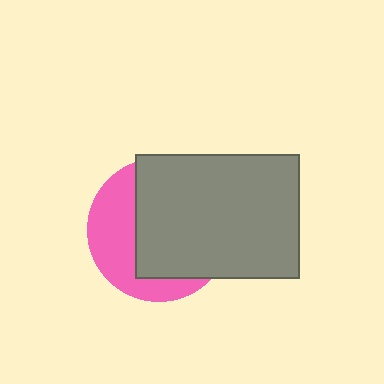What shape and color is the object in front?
The object in front is a gray rectangle.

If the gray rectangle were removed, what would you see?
You would see the complete pink circle.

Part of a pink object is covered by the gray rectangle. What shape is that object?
It is a circle.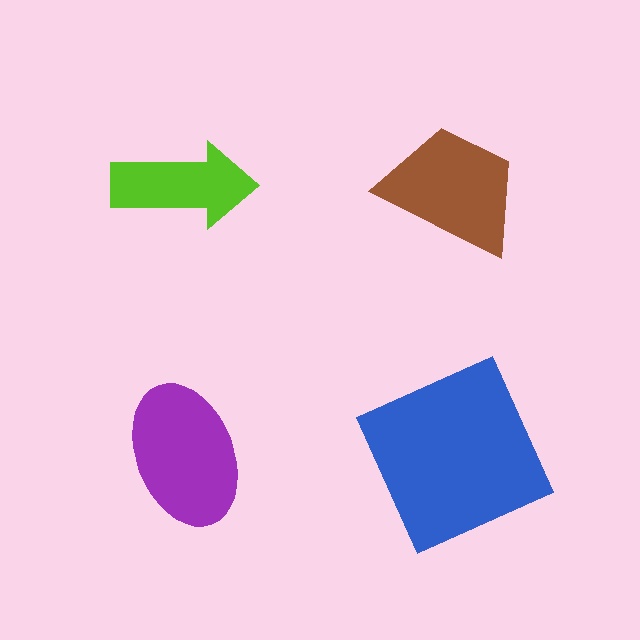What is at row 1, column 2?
A brown trapezoid.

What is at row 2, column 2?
A blue square.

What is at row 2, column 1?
A purple ellipse.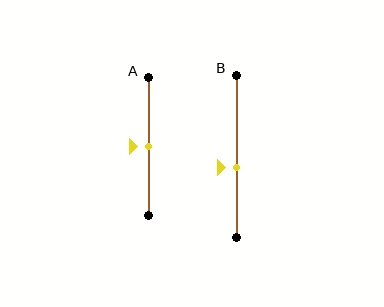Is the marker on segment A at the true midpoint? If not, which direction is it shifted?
Yes, the marker on segment A is at the true midpoint.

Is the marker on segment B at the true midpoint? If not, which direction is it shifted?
No, the marker on segment B is shifted downward by about 6% of the segment length.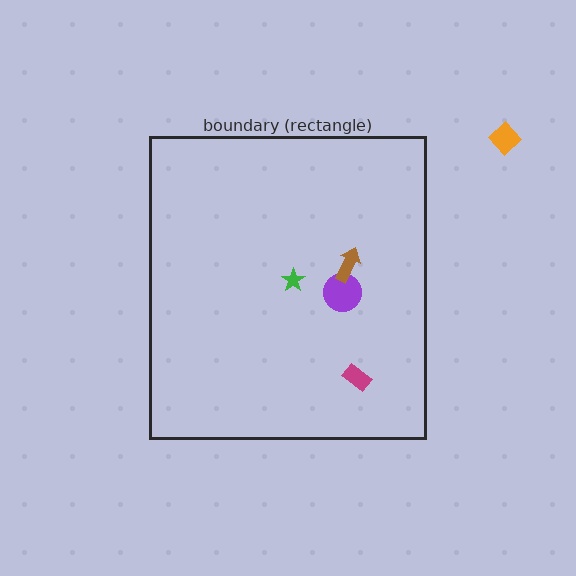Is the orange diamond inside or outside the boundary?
Outside.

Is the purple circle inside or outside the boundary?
Inside.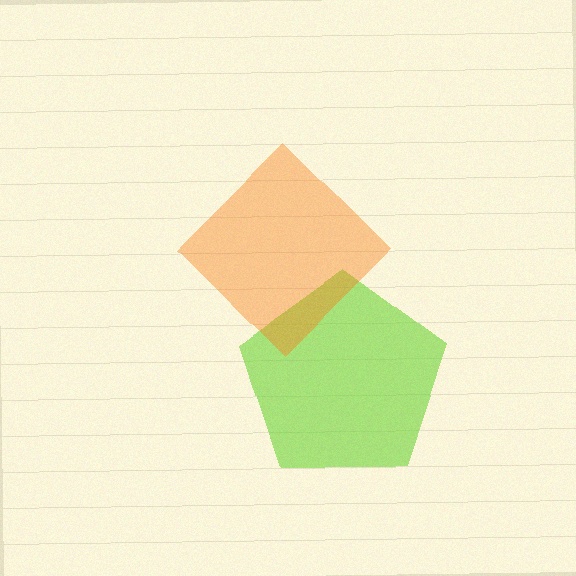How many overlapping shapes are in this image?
There are 2 overlapping shapes in the image.